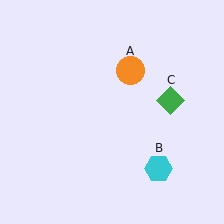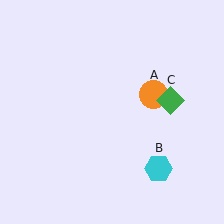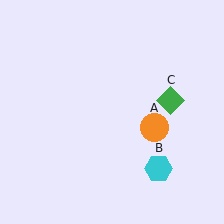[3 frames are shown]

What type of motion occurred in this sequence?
The orange circle (object A) rotated clockwise around the center of the scene.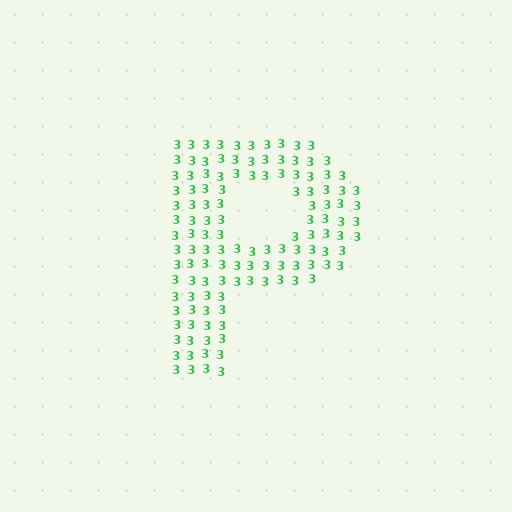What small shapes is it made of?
It is made of small digit 3's.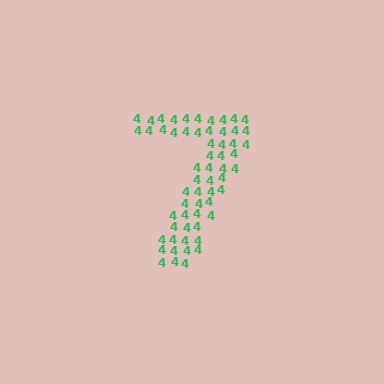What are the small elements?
The small elements are digit 4's.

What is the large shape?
The large shape is the digit 7.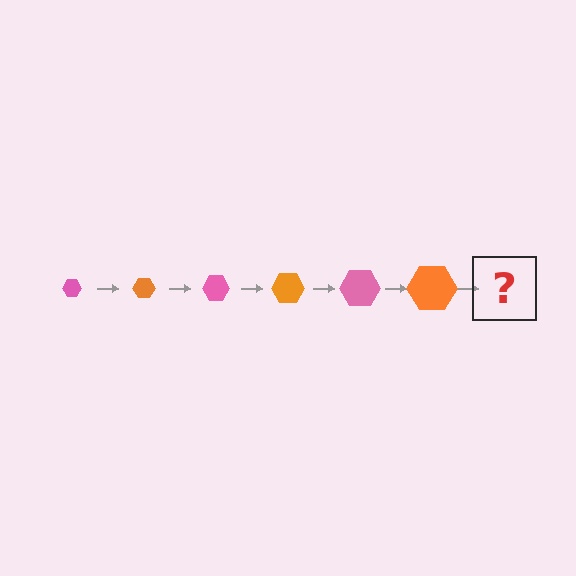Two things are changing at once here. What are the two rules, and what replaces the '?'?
The two rules are that the hexagon grows larger each step and the color cycles through pink and orange. The '?' should be a pink hexagon, larger than the previous one.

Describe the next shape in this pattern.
It should be a pink hexagon, larger than the previous one.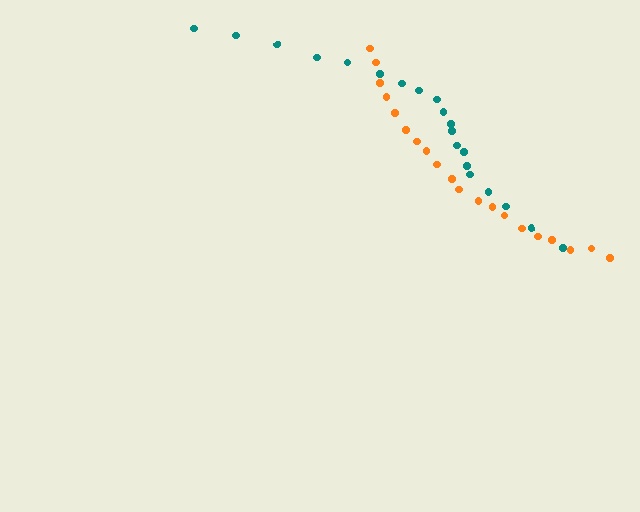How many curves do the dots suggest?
There are 2 distinct paths.